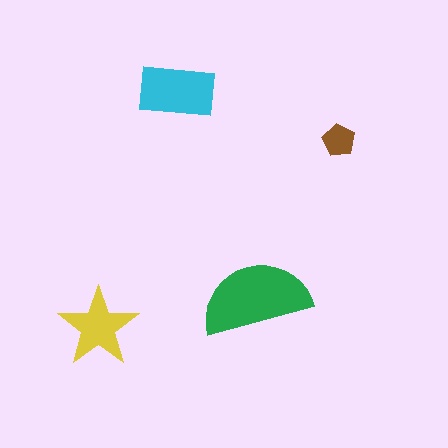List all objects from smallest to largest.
The brown pentagon, the yellow star, the cyan rectangle, the green semicircle.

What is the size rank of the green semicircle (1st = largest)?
1st.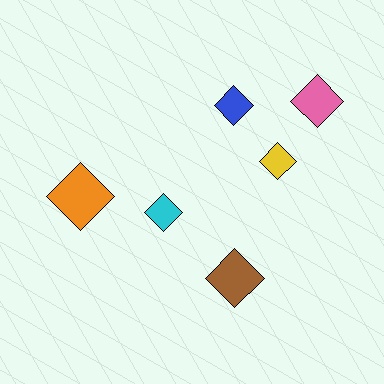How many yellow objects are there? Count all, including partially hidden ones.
There is 1 yellow object.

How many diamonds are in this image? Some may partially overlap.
There are 6 diamonds.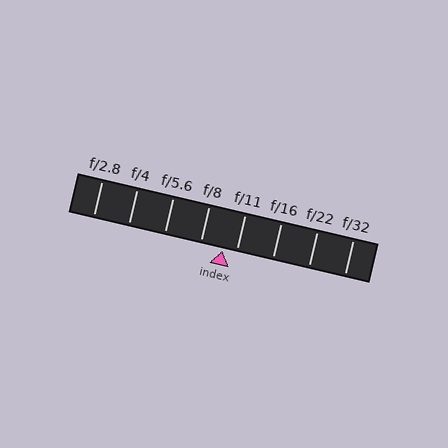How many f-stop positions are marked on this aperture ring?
There are 8 f-stop positions marked.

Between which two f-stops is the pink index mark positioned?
The index mark is between f/8 and f/11.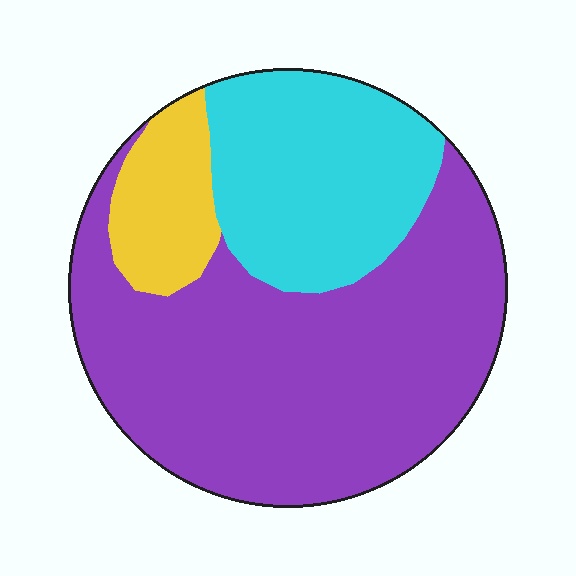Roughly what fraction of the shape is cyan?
Cyan takes up between a sixth and a third of the shape.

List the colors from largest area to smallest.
From largest to smallest: purple, cyan, yellow.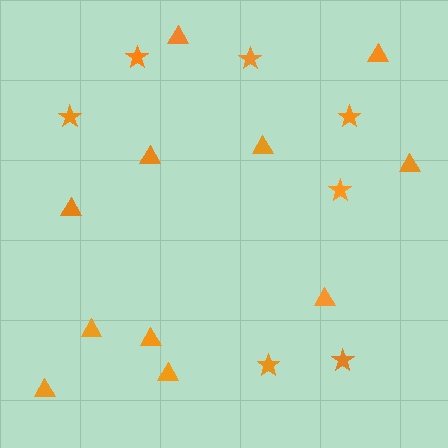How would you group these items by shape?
There are 2 groups: one group of stars (7) and one group of triangles (11).